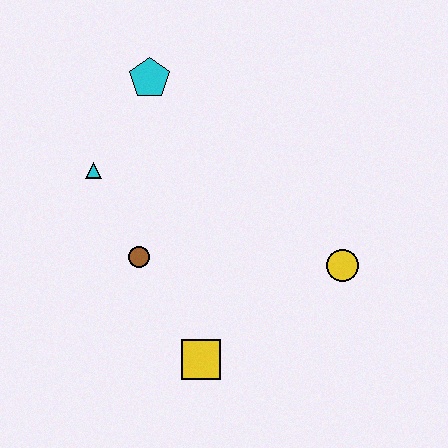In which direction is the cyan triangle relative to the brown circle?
The cyan triangle is above the brown circle.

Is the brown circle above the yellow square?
Yes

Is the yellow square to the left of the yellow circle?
Yes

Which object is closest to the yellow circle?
The yellow square is closest to the yellow circle.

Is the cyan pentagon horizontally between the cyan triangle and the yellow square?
Yes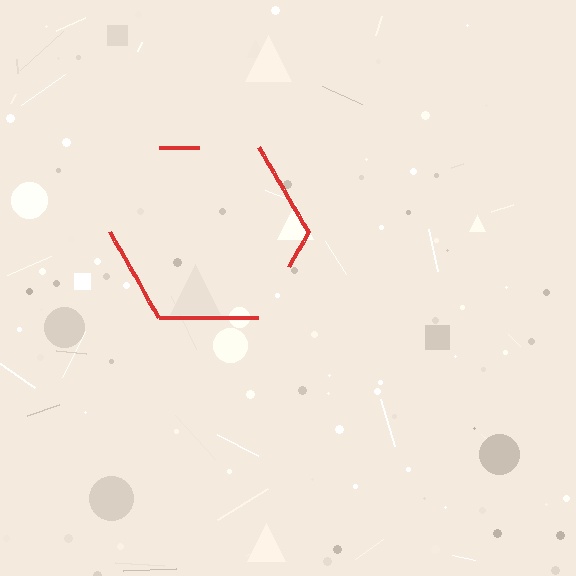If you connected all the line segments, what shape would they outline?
They would outline a hexagon.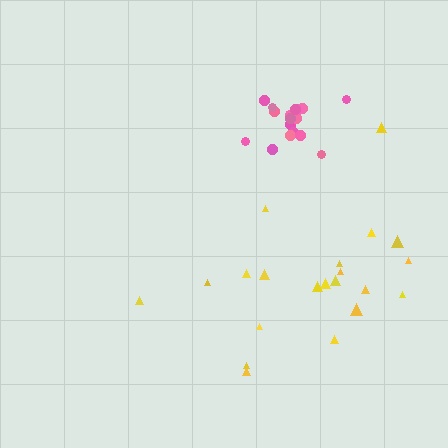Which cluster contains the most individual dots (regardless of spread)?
Yellow (21).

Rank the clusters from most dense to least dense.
pink, yellow.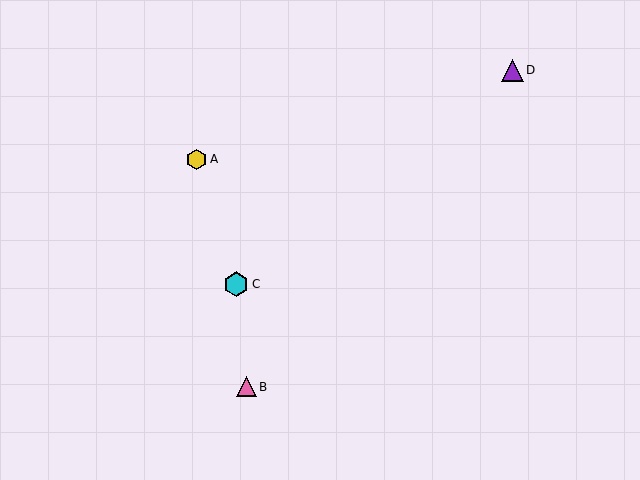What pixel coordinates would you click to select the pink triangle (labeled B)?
Click at (246, 387) to select the pink triangle B.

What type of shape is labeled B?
Shape B is a pink triangle.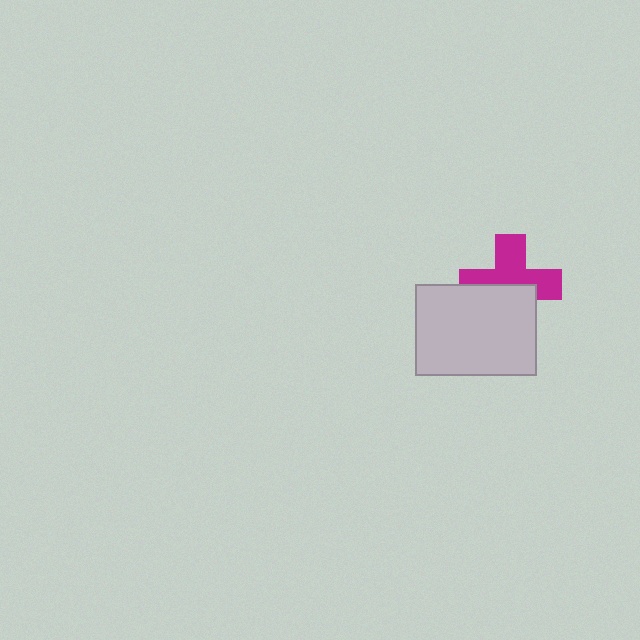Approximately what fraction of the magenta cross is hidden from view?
Roughly 45% of the magenta cross is hidden behind the light gray rectangle.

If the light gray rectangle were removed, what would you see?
You would see the complete magenta cross.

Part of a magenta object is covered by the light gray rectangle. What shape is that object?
It is a cross.